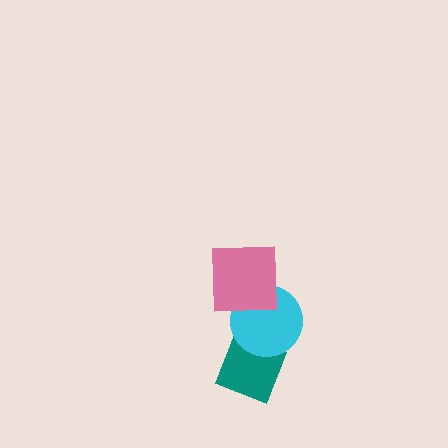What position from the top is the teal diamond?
The teal diamond is 3rd from the top.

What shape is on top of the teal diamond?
The cyan circle is on top of the teal diamond.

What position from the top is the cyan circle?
The cyan circle is 2nd from the top.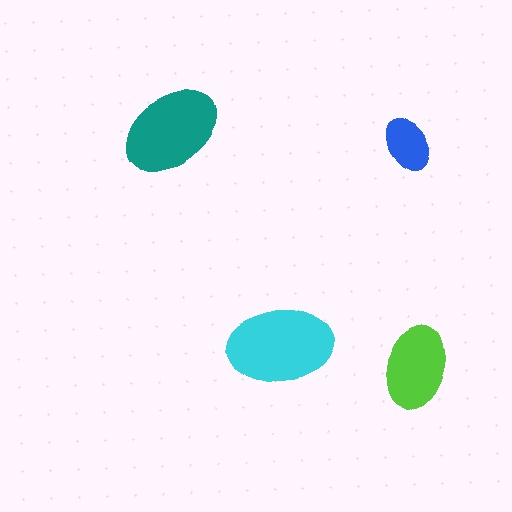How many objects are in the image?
There are 4 objects in the image.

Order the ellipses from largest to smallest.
the cyan one, the teal one, the lime one, the blue one.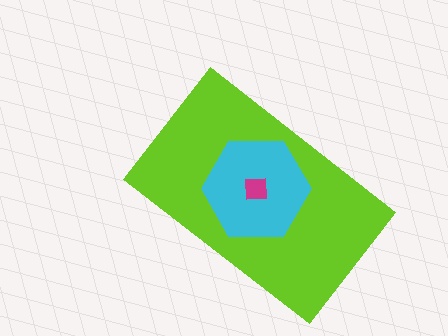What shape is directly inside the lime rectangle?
The cyan hexagon.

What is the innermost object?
The magenta square.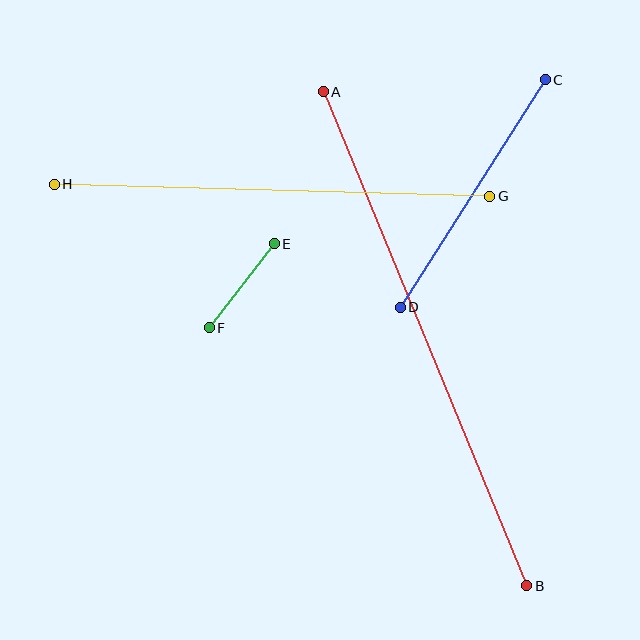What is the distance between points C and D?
The distance is approximately 270 pixels.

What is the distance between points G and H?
The distance is approximately 436 pixels.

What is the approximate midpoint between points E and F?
The midpoint is at approximately (242, 286) pixels.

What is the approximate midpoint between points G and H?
The midpoint is at approximately (272, 190) pixels.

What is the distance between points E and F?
The distance is approximately 106 pixels.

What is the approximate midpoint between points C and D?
The midpoint is at approximately (473, 193) pixels.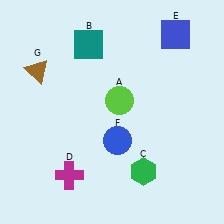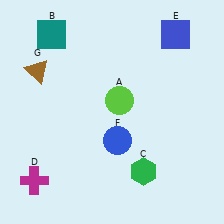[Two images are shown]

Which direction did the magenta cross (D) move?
The magenta cross (D) moved left.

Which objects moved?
The objects that moved are: the teal square (B), the magenta cross (D).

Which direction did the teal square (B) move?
The teal square (B) moved left.